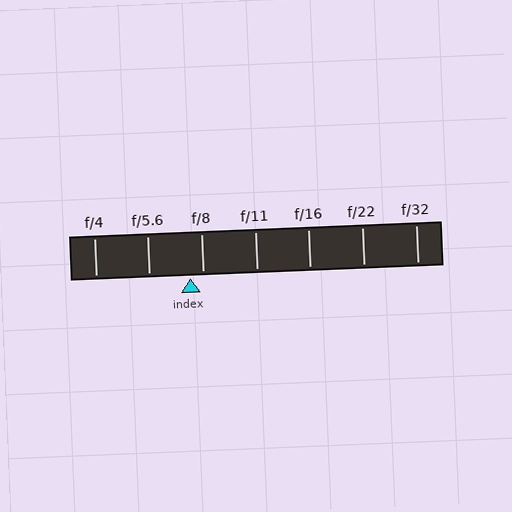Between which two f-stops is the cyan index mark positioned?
The index mark is between f/5.6 and f/8.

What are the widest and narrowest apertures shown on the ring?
The widest aperture shown is f/4 and the narrowest is f/32.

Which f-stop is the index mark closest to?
The index mark is closest to f/8.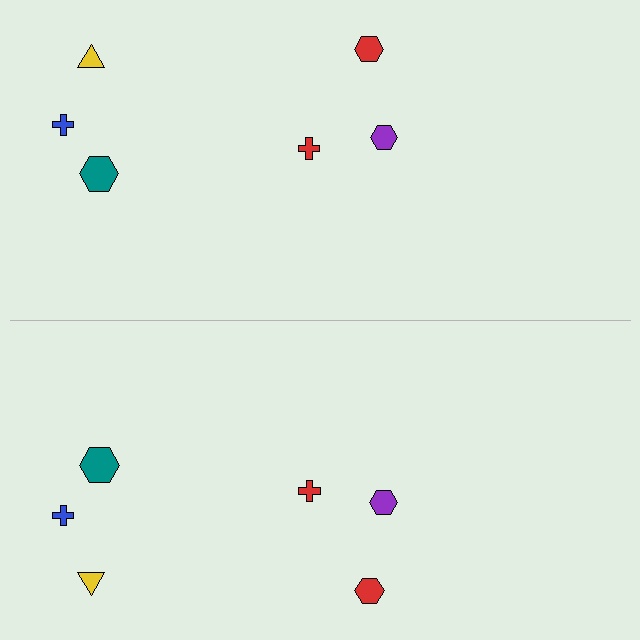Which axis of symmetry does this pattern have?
The pattern has a horizontal axis of symmetry running through the center of the image.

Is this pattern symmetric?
Yes, this pattern has bilateral (reflection) symmetry.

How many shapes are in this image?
There are 12 shapes in this image.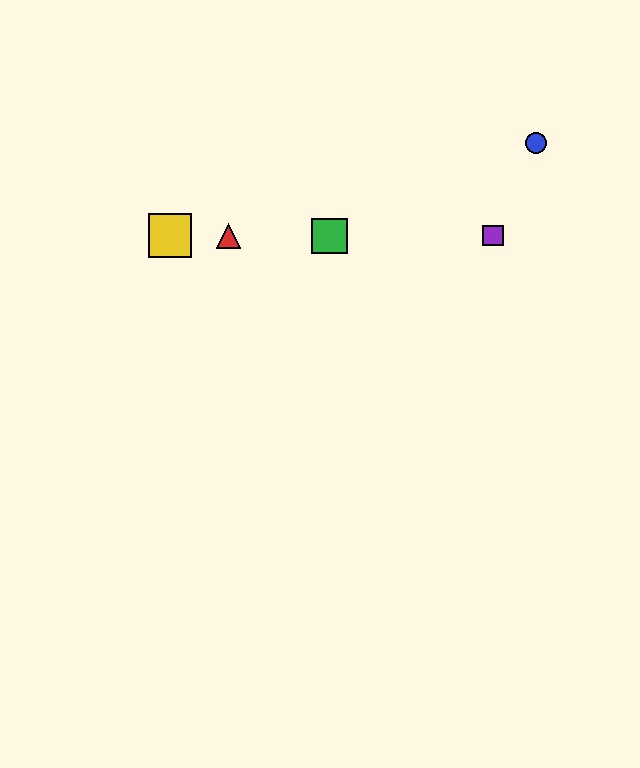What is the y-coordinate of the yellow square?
The yellow square is at y≈236.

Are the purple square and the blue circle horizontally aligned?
No, the purple square is at y≈236 and the blue circle is at y≈143.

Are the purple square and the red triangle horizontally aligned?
Yes, both are at y≈236.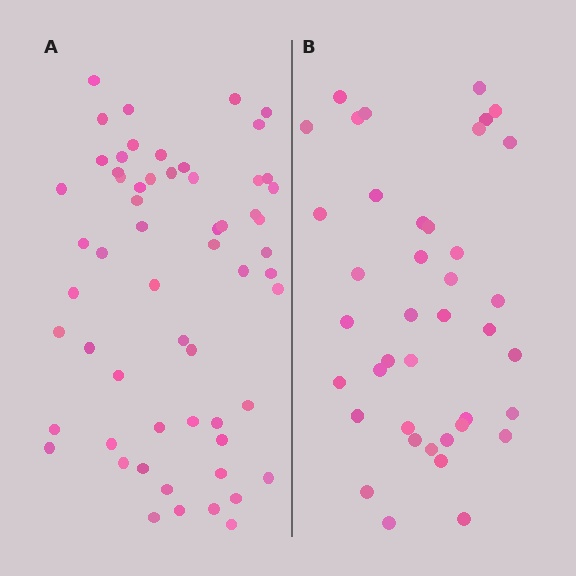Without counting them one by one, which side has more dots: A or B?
Region A (the left region) has more dots.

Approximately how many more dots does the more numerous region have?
Region A has approximately 20 more dots than region B.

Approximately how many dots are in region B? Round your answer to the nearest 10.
About 40 dots.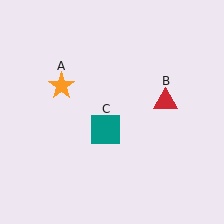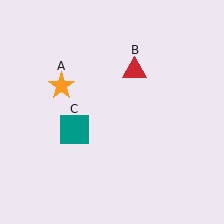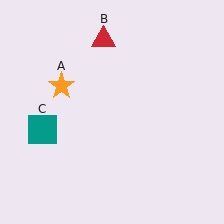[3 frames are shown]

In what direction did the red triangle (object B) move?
The red triangle (object B) moved up and to the left.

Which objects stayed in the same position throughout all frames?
Orange star (object A) remained stationary.